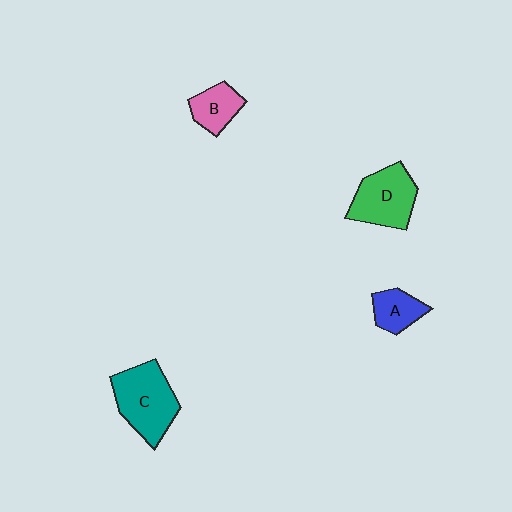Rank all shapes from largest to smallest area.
From largest to smallest: C (teal), D (green), B (pink), A (blue).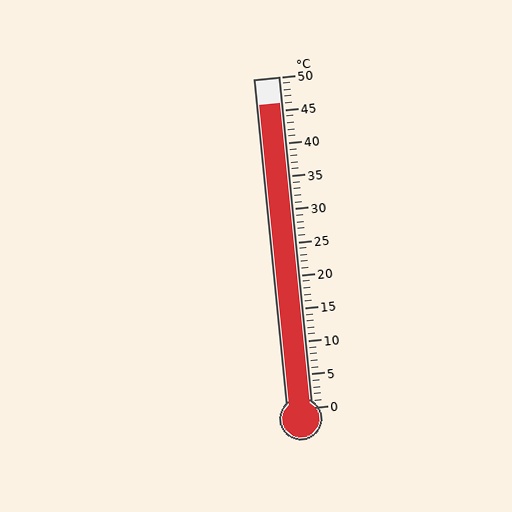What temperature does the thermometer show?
The thermometer shows approximately 46°C.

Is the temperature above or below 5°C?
The temperature is above 5°C.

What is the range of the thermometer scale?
The thermometer scale ranges from 0°C to 50°C.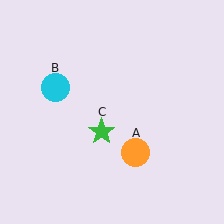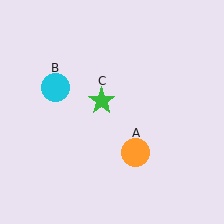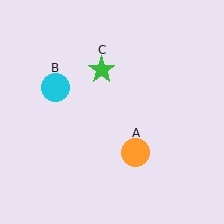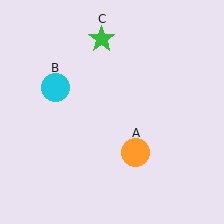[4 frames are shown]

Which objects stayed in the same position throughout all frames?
Orange circle (object A) and cyan circle (object B) remained stationary.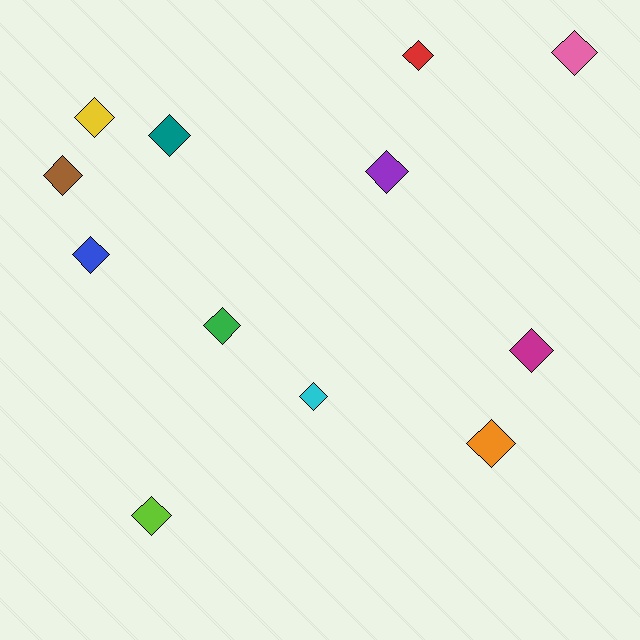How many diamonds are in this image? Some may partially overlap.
There are 12 diamonds.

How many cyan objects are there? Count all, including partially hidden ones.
There is 1 cyan object.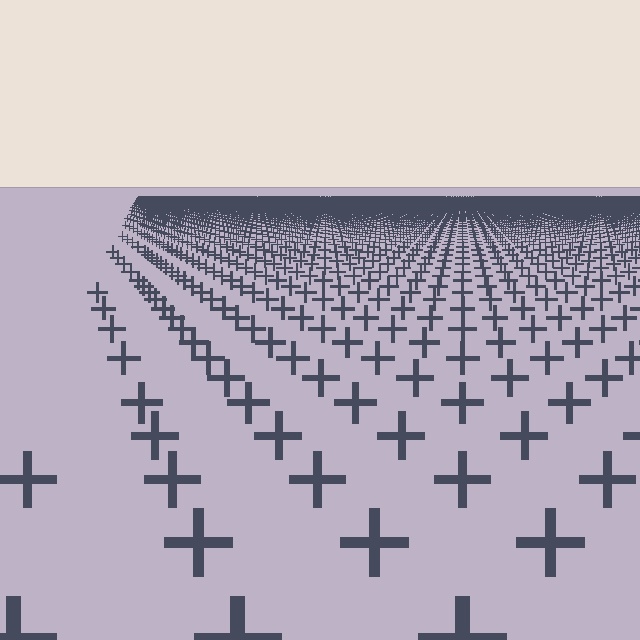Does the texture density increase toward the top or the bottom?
Density increases toward the top.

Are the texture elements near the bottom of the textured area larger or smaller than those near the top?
Larger. Near the bottom, elements are closer to the viewer and appear at a bigger on-screen size.